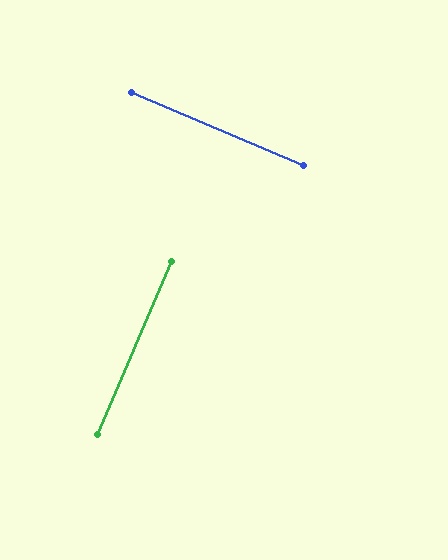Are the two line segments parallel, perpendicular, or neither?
Perpendicular — they meet at approximately 90°.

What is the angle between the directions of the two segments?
Approximately 90 degrees.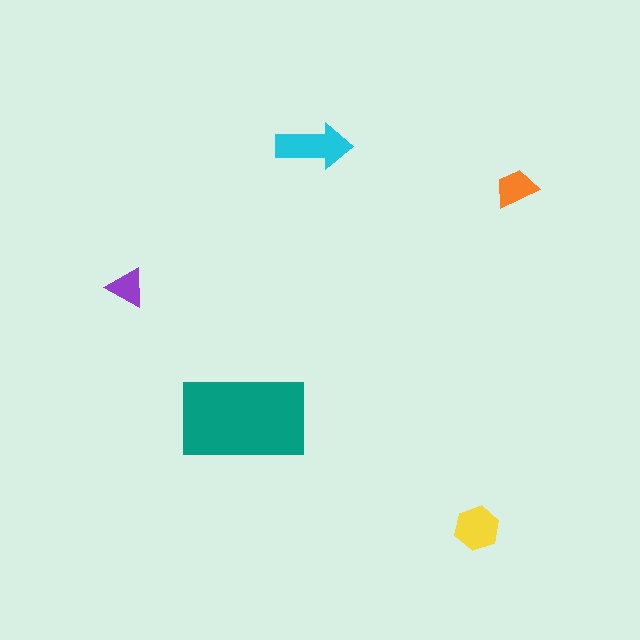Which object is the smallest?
The purple triangle.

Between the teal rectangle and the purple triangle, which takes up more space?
The teal rectangle.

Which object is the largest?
The teal rectangle.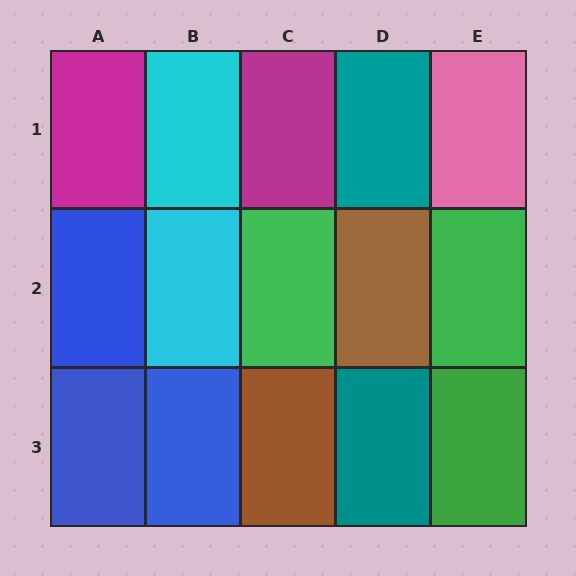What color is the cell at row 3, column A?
Blue.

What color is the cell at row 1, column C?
Magenta.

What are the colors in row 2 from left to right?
Blue, cyan, green, brown, green.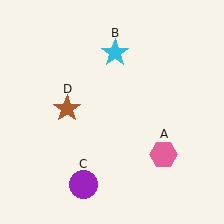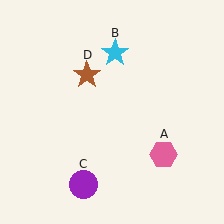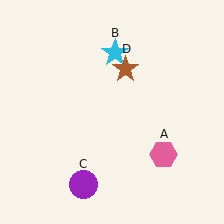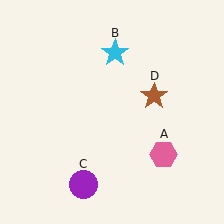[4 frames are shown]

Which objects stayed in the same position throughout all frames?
Pink hexagon (object A) and cyan star (object B) and purple circle (object C) remained stationary.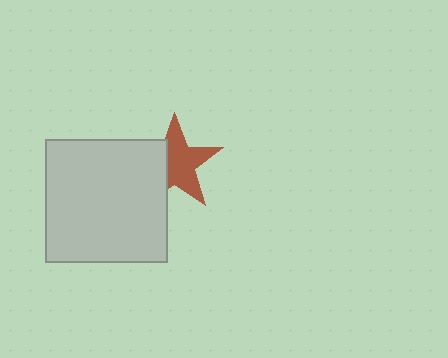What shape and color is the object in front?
The object in front is a light gray square.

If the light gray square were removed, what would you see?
You would see the complete brown star.